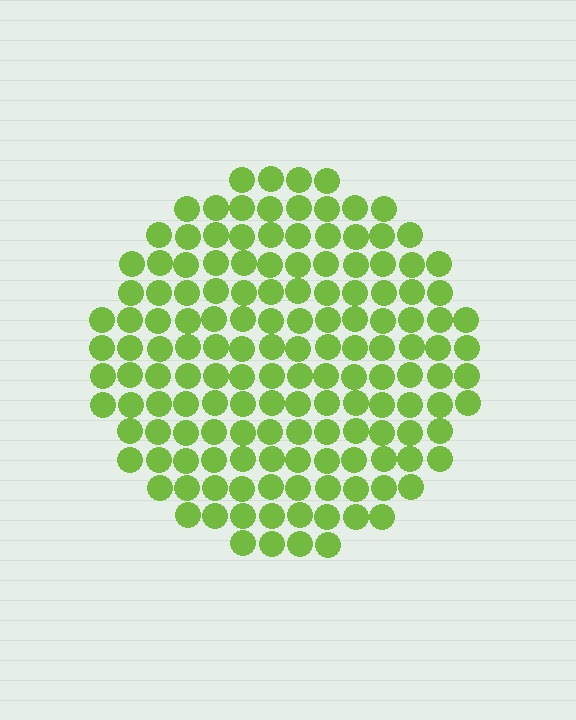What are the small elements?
The small elements are circles.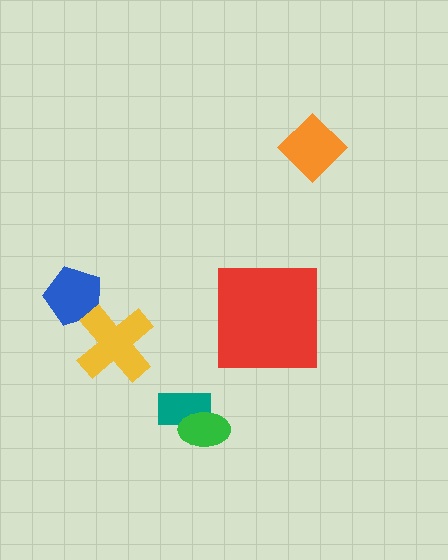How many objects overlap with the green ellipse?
1 object overlaps with the green ellipse.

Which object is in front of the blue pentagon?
The yellow cross is in front of the blue pentagon.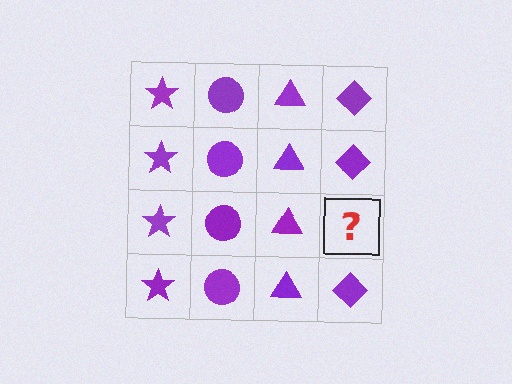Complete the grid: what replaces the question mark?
The question mark should be replaced with a purple diamond.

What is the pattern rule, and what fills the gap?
The rule is that each column has a consistent shape. The gap should be filled with a purple diamond.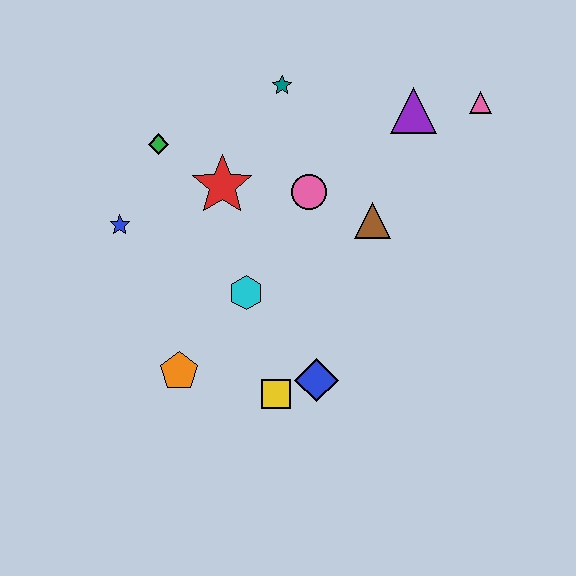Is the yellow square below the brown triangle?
Yes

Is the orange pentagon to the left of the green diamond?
No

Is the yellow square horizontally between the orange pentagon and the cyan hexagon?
No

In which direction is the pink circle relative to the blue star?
The pink circle is to the right of the blue star.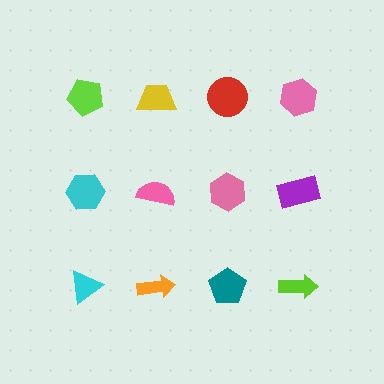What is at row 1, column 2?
A yellow trapezoid.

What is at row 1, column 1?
A lime pentagon.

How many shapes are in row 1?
4 shapes.